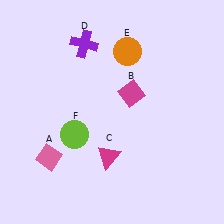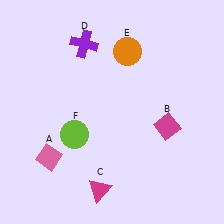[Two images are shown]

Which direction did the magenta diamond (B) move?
The magenta diamond (B) moved right.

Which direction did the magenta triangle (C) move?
The magenta triangle (C) moved down.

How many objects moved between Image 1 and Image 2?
2 objects moved between the two images.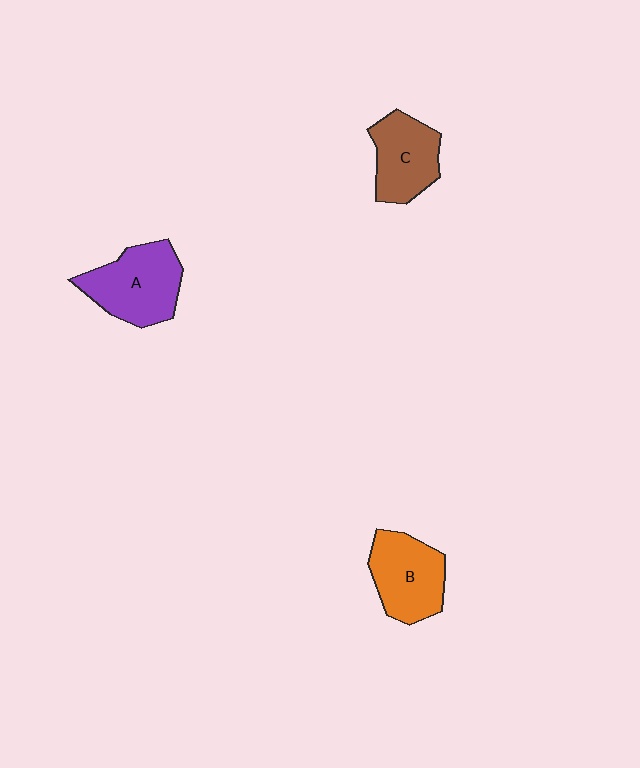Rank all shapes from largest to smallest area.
From largest to smallest: A (purple), B (orange), C (brown).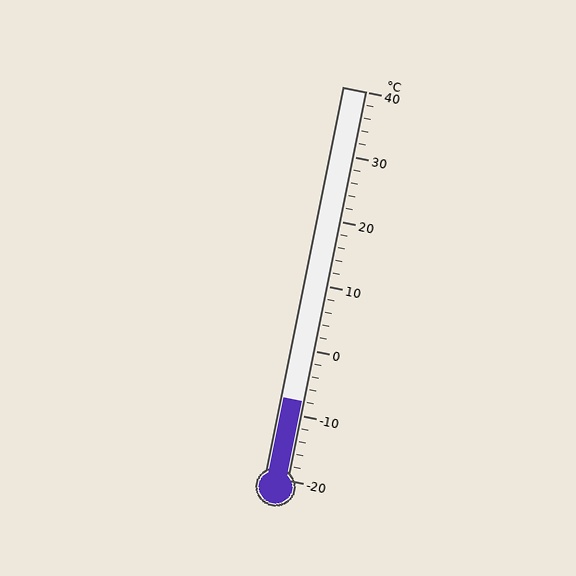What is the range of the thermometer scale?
The thermometer scale ranges from -20°C to 40°C.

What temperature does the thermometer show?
The thermometer shows approximately -8°C.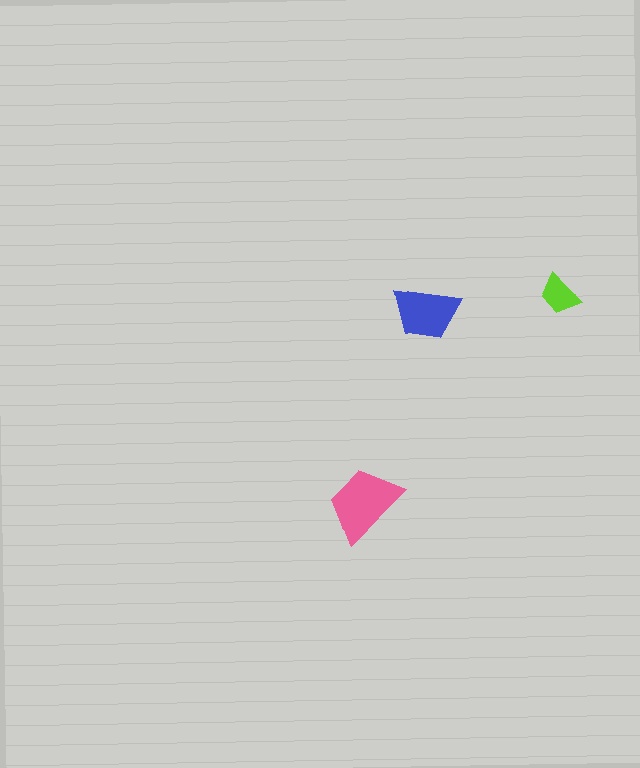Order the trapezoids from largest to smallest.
the pink one, the blue one, the lime one.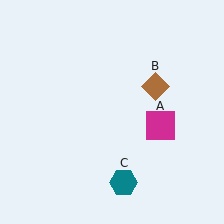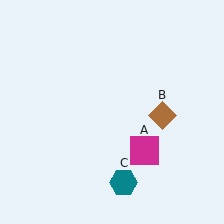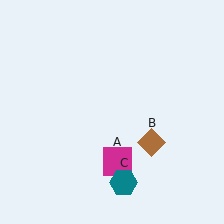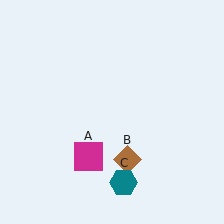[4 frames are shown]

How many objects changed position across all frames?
2 objects changed position: magenta square (object A), brown diamond (object B).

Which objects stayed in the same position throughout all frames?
Teal hexagon (object C) remained stationary.